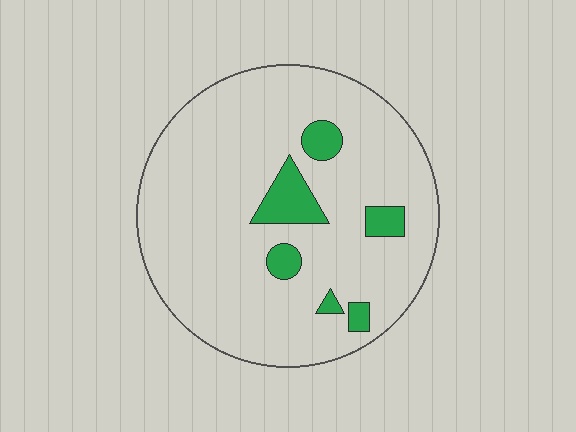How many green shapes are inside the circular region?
6.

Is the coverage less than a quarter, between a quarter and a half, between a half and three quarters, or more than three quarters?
Less than a quarter.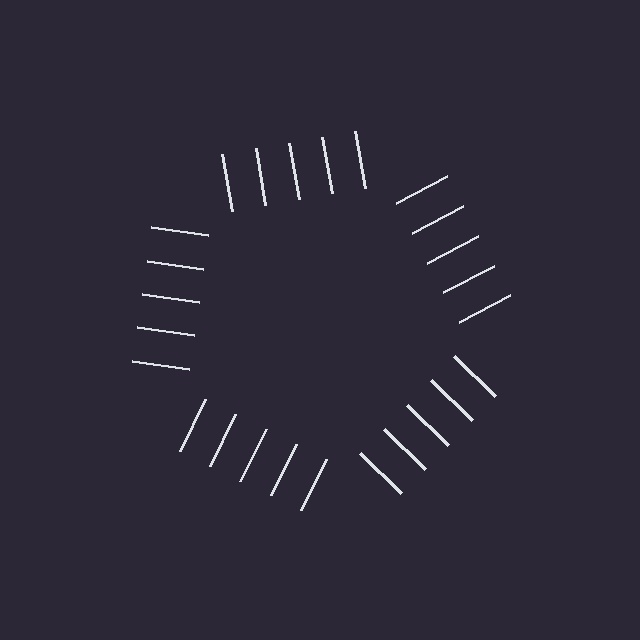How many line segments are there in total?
25 — 5 along each of the 5 edges.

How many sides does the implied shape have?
5 sides — the line-ends trace a pentagon.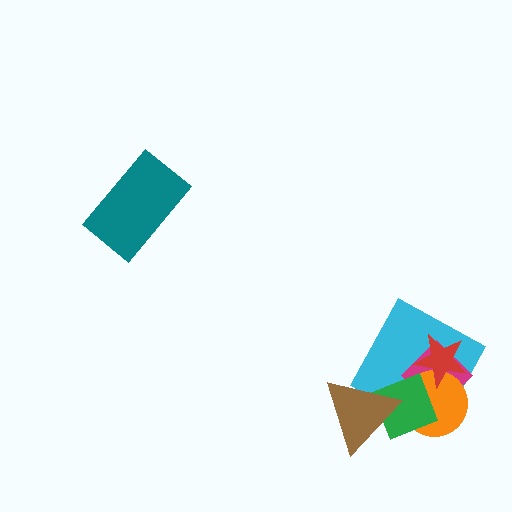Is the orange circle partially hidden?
Yes, it is partially covered by another shape.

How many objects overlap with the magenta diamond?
4 objects overlap with the magenta diamond.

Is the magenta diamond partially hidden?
Yes, it is partially covered by another shape.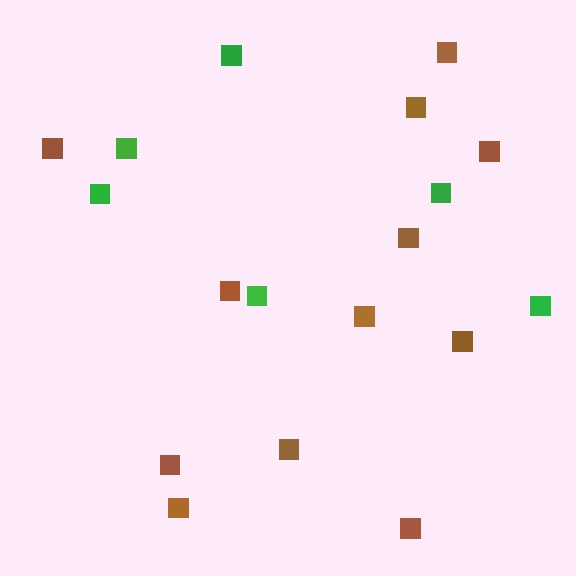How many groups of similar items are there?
There are 2 groups: one group of green squares (6) and one group of brown squares (12).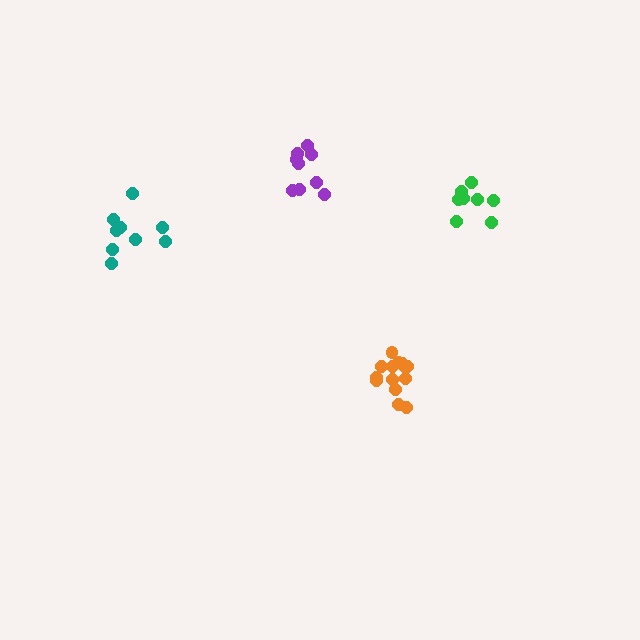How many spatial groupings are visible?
There are 4 spatial groupings.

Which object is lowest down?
The orange cluster is bottommost.